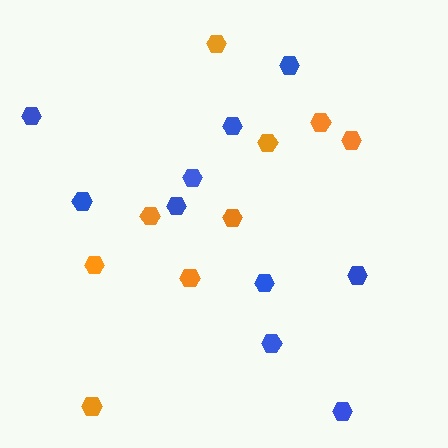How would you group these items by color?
There are 2 groups: one group of orange hexagons (9) and one group of blue hexagons (10).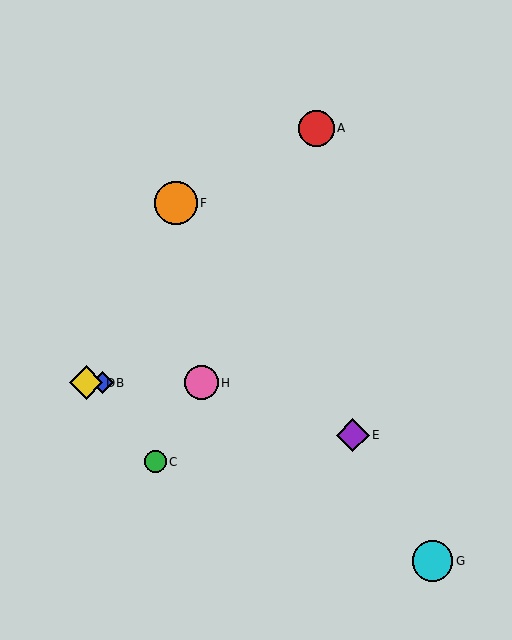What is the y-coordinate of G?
Object G is at y≈561.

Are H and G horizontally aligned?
No, H is at y≈383 and G is at y≈561.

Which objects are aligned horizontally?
Objects B, D, H are aligned horizontally.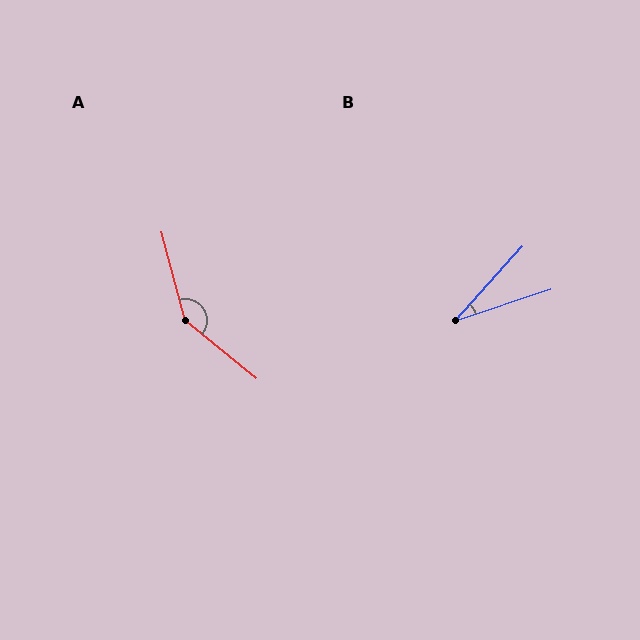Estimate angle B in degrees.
Approximately 30 degrees.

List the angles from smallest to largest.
B (30°), A (144°).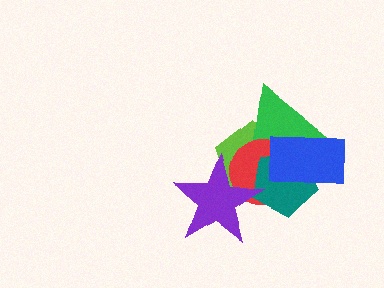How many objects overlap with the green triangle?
4 objects overlap with the green triangle.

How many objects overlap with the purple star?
3 objects overlap with the purple star.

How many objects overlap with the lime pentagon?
5 objects overlap with the lime pentagon.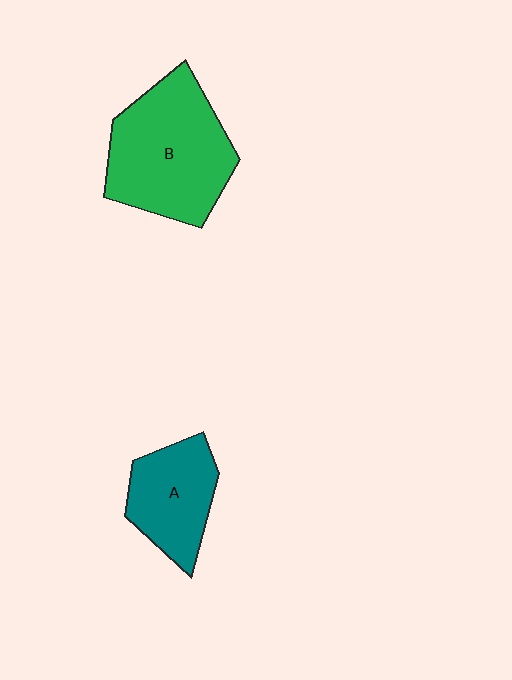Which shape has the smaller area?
Shape A (teal).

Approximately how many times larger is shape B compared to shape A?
Approximately 1.7 times.